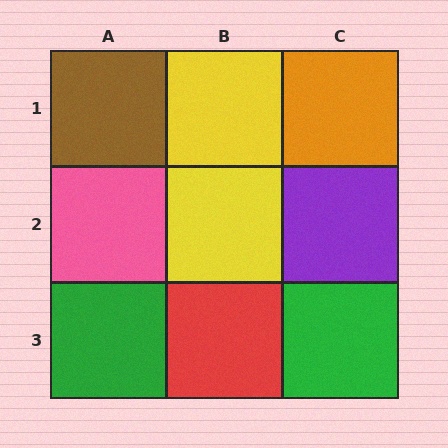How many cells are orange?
1 cell is orange.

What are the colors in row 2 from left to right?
Pink, yellow, purple.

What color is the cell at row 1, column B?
Yellow.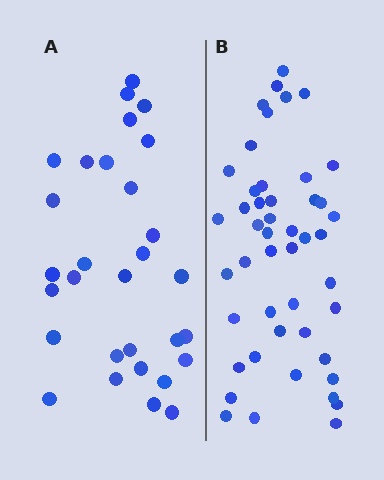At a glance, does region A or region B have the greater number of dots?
Region B (the right region) has more dots.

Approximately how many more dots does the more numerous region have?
Region B has approximately 15 more dots than region A.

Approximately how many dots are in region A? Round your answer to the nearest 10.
About 30 dots.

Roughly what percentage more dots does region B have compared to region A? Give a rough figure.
About 55% more.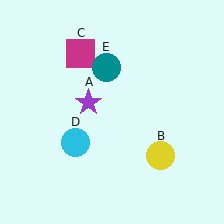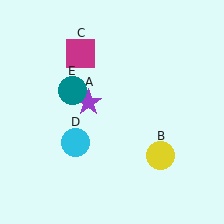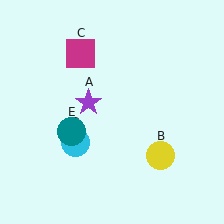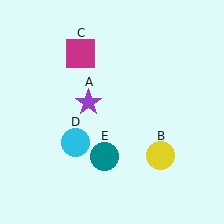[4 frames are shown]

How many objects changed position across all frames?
1 object changed position: teal circle (object E).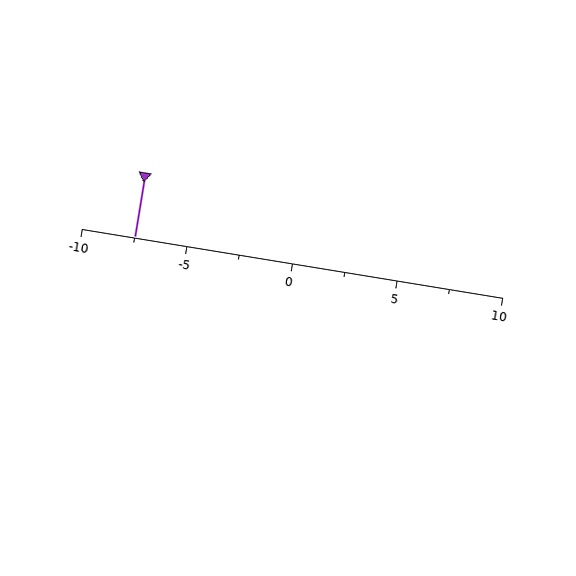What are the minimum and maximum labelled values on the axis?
The axis runs from -10 to 10.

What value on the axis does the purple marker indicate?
The marker indicates approximately -7.5.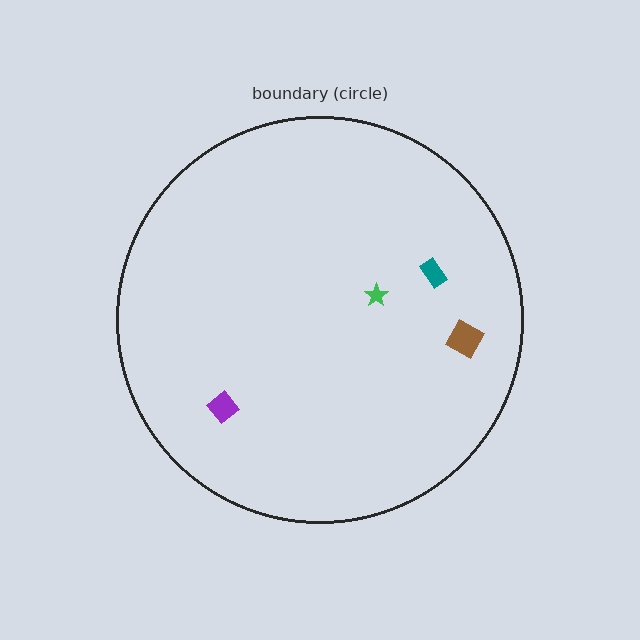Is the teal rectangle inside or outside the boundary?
Inside.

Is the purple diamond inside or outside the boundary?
Inside.